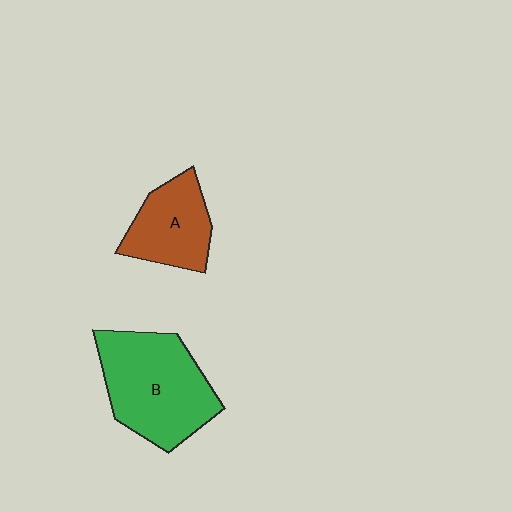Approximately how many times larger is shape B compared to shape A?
Approximately 1.7 times.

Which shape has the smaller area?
Shape A (brown).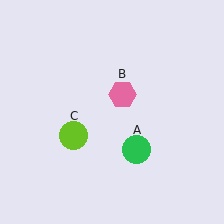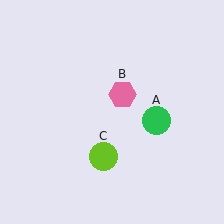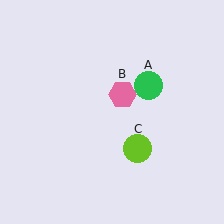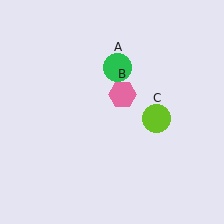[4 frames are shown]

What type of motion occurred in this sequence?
The green circle (object A), lime circle (object C) rotated counterclockwise around the center of the scene.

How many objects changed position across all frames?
2 objects changed position: green circle (object A), lime circle (object C).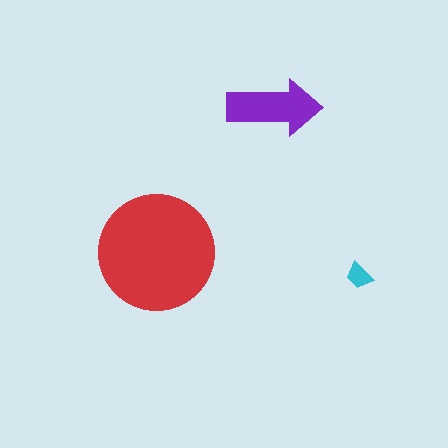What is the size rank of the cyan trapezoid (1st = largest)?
3rd.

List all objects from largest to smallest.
The red circle, the purple arrow, the cyan trapezoid.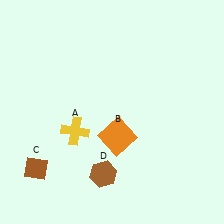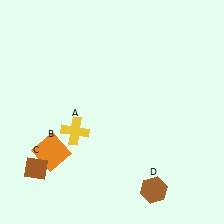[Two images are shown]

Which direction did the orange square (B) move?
The orange square (B) moved left.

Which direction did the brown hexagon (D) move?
The brown hexagon (D) moved right.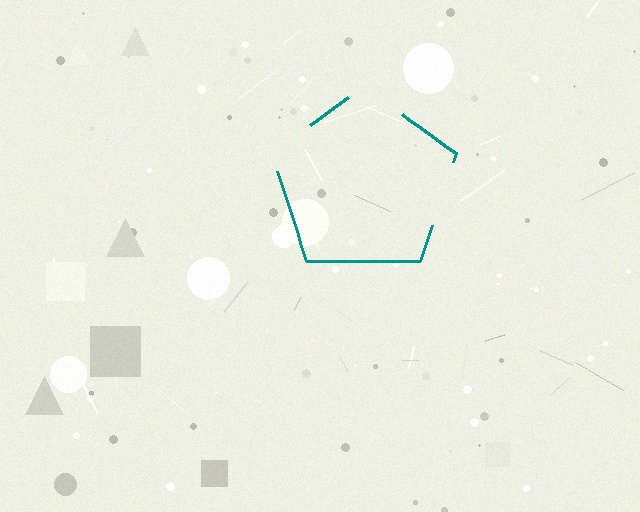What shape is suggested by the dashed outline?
The dashed outline suggests a pentagon.